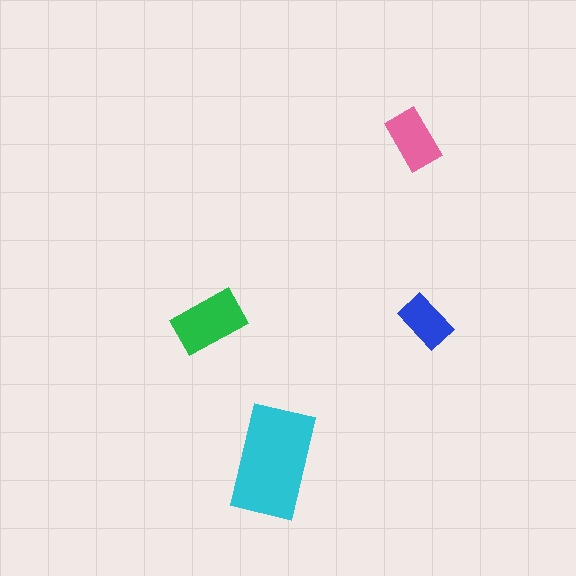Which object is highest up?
The pink rectangle is topmost.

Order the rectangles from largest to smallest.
the cyan one, the green one, the pink one, the blue one.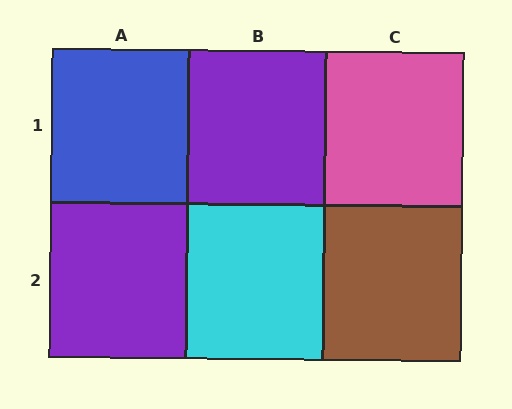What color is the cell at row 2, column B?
Cyan.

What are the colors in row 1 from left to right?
Blue, purple, pink.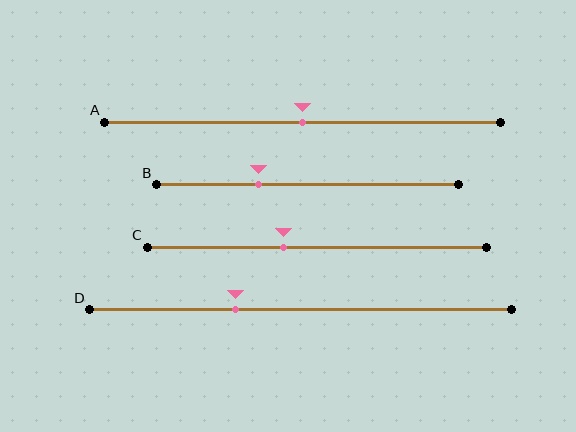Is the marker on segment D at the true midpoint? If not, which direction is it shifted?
No, the marker on segment D is shifted to the left by about 15% of the segment length.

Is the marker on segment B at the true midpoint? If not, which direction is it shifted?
No, the marker on segment B is shifted to the left by about 16% of the segment length.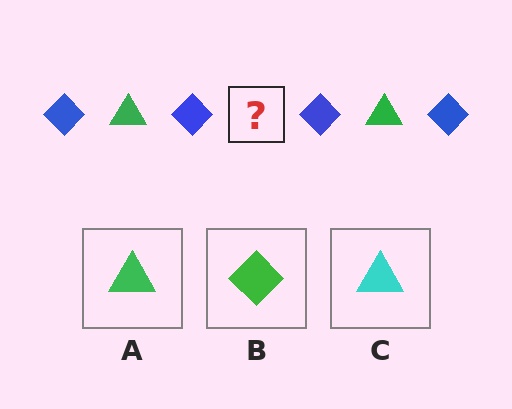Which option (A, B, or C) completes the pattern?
A.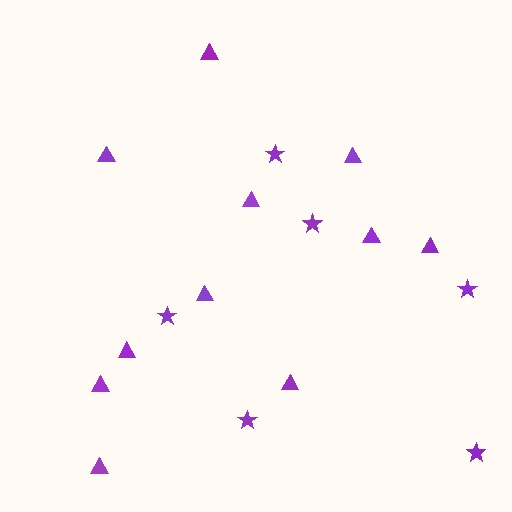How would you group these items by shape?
There are 2 groups: one group of stars (6) and one group of triangles (11).